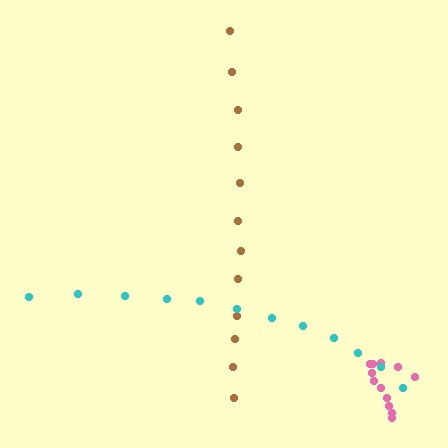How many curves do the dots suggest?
There are 3 distinct paths.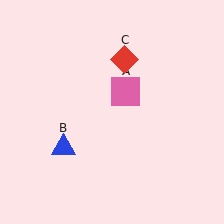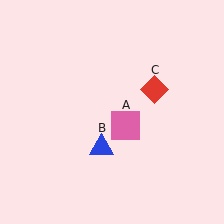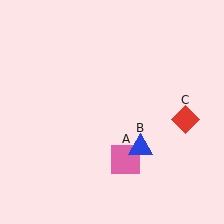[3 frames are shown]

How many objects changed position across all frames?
3 objects changed position: pink square (object A), blue triangle (object B), red diamond (object C).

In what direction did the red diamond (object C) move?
The red diamond (object C) moved down and to the right.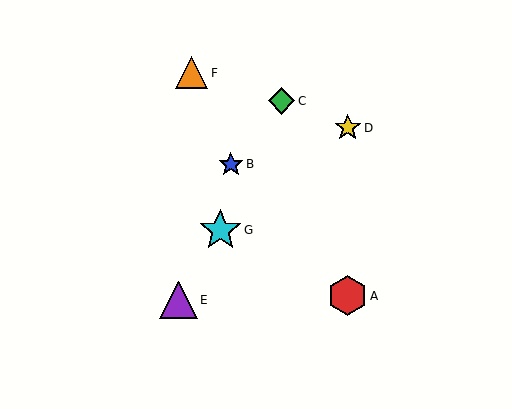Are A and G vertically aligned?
No, A is at x≈348 and G is at x≈220.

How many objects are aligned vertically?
2 objects (A, D) are aligned vertically.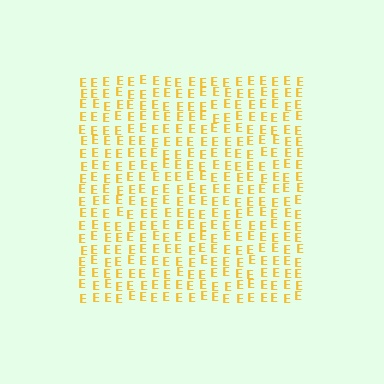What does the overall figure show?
The overall figure shows a square.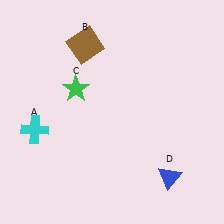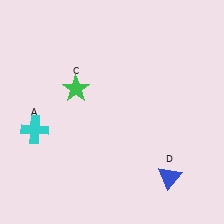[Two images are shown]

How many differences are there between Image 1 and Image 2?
There is 1 difference between the two images.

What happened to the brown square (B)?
The brown square (B) was removed in Image 2. It was in the top-left area of Image 1.